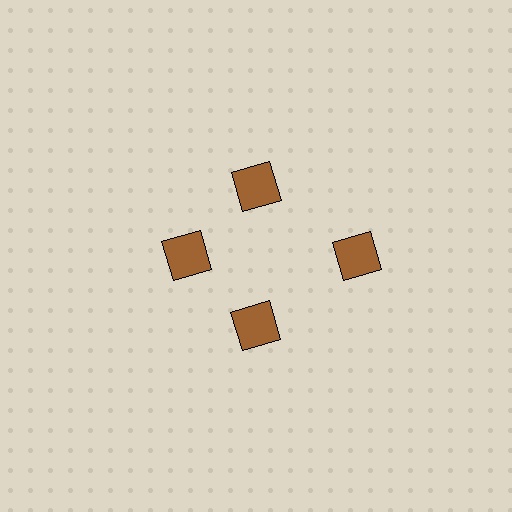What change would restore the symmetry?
The symmetry would be restored by moving it inward, back onto the ring so that all 4 squares sit at equal angles and equal distance from the center.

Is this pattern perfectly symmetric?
No. The 4 brown squares are arranged in a ring, but one element near the 3 o'clock position is pushed outward from the center, breaking the 4-fold rotational symmetry.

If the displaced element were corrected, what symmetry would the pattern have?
It would have 4-fold rotational symmetry — the pattern would map onto itself every 90 degrees.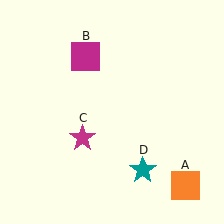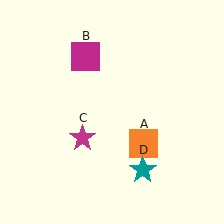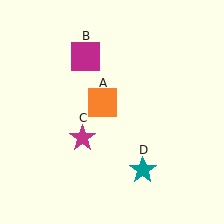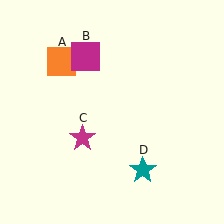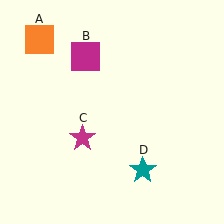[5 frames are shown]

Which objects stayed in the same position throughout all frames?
Magenta square (object B) and magenta star (object C) and teal star (object D) remained stationary.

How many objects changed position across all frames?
1 object changed position: orange square (object A).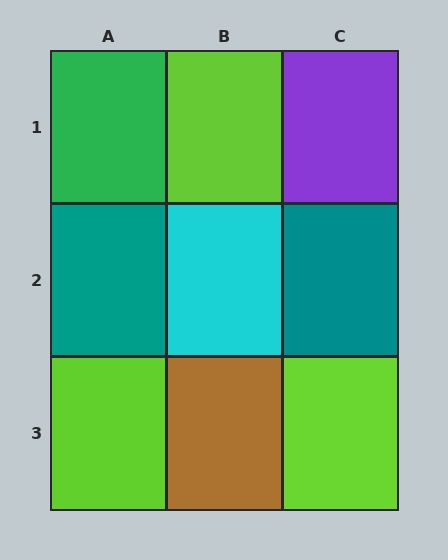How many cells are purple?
1 cell is purple.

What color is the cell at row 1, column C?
Purple.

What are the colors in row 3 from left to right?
Lime, brown, lime.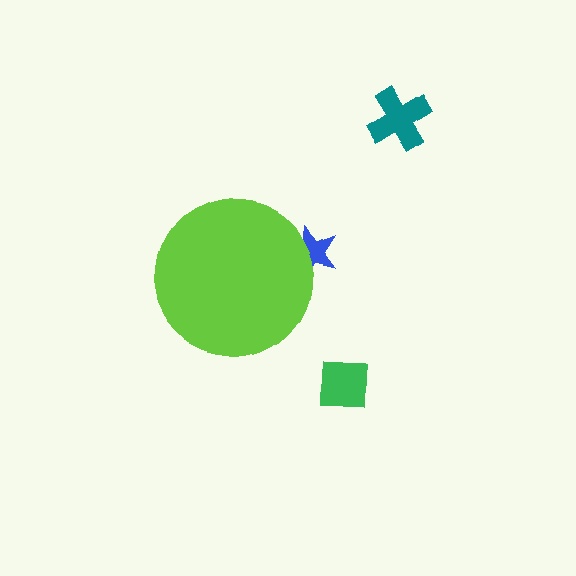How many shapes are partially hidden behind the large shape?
1 shape is partially hidden.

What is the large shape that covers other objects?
A lime circle.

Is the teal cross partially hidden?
No, the teal cross is fully visible.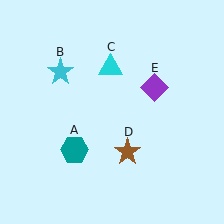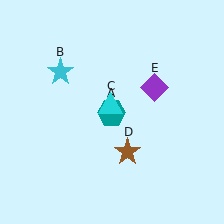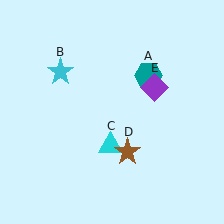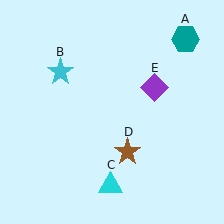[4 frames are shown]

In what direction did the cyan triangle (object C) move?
The cyan triangle (object C) moved down.